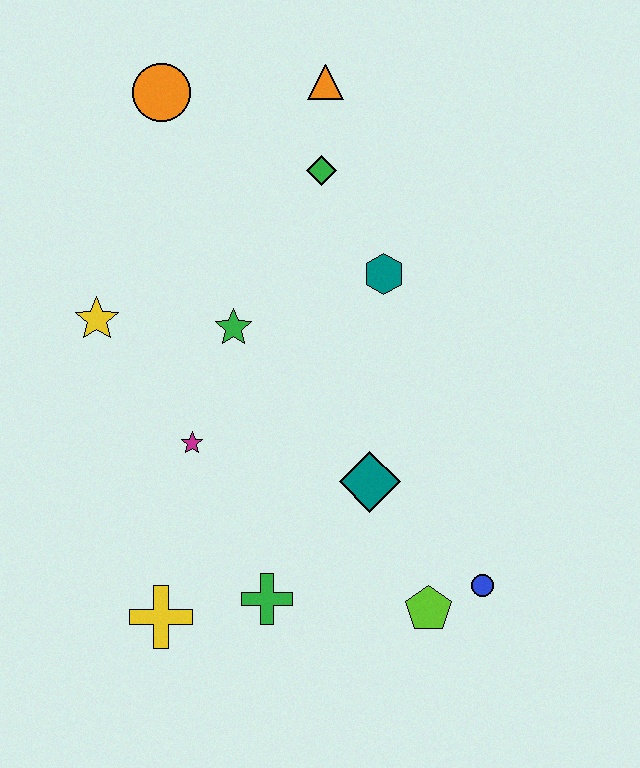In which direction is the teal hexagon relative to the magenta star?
The teal hexagon is to the right of the magenta star.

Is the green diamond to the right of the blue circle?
No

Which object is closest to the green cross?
The yellow cross is closest to the green cross.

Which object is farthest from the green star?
The blue circle is farthest from the green star.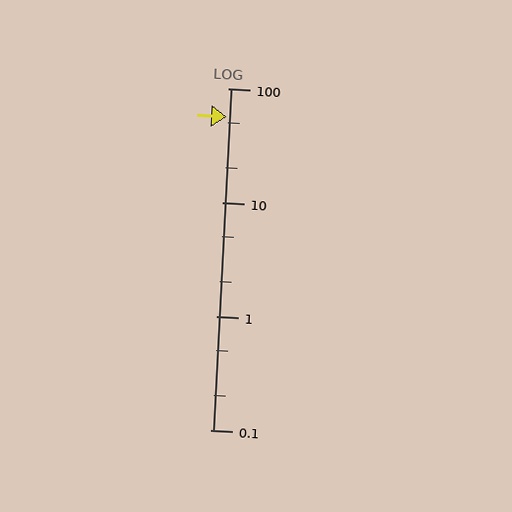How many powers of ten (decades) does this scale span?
The scale spans 3 decades, from 0.1 to 100.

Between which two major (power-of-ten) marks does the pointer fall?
The pointer is between 10 and 100.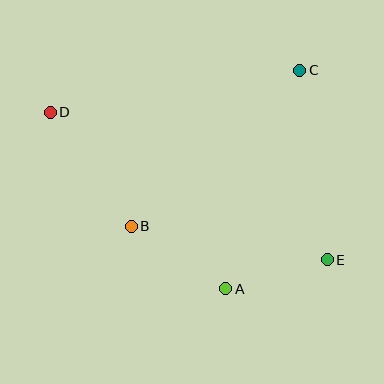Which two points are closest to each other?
Points A and E are closest to each other.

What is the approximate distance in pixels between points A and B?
The distance between A and B is approximately 113 pixels.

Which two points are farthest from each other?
Points D and E are farthest from each other.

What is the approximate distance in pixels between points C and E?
The distance between C and E is approximately 192 pixels.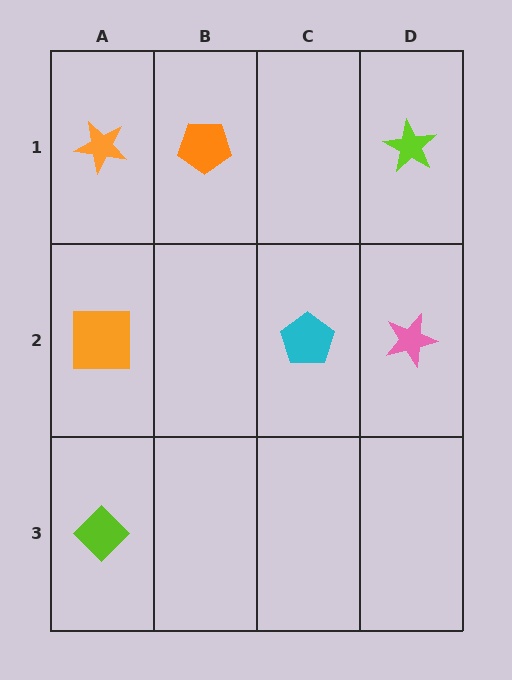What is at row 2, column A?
An orange square.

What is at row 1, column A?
An orange star.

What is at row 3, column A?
A lime diamond.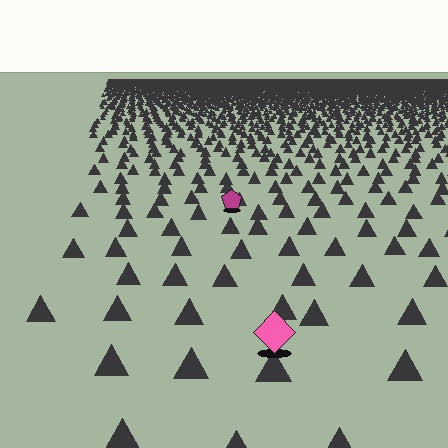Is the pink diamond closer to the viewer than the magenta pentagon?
Yes. The pink diamond is closer — you can tell from the texture gradient: the ground texture is coarser near it.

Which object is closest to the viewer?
The pink diamond is closest. The texture marks near it are larger and more spread out.